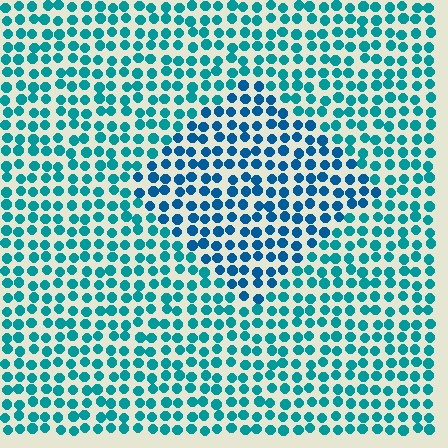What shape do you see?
I see a diamond.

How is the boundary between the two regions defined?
The boundary is defined purely by a slight shift in hue (about 24 degrees). Spacing, size, and orientation are identical on both sides.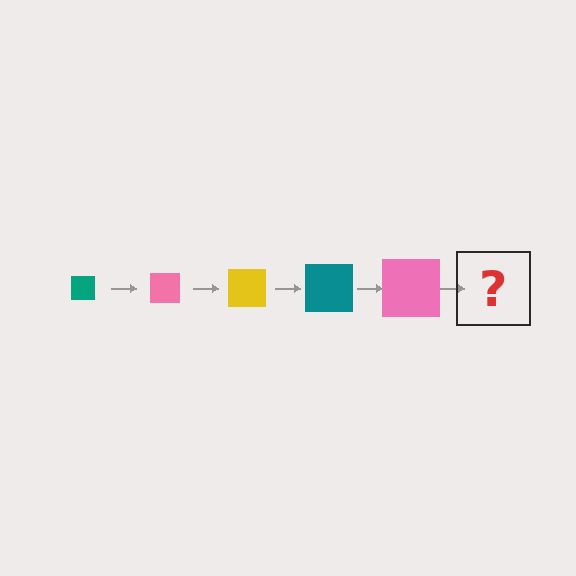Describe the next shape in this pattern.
It should be a yellow square, larger than the previous one.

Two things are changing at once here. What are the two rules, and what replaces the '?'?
The two rules are that the square grows larger each step and the color cycles through teal, pink, and yellow. The '?' should be a yellow square, larger than the previous one.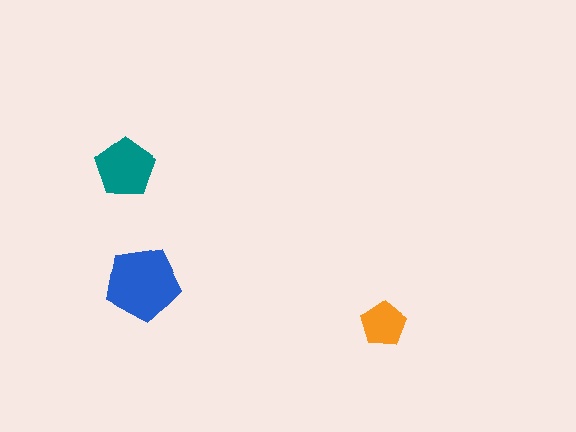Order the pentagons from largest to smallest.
the blue one, the teal one, the orange one.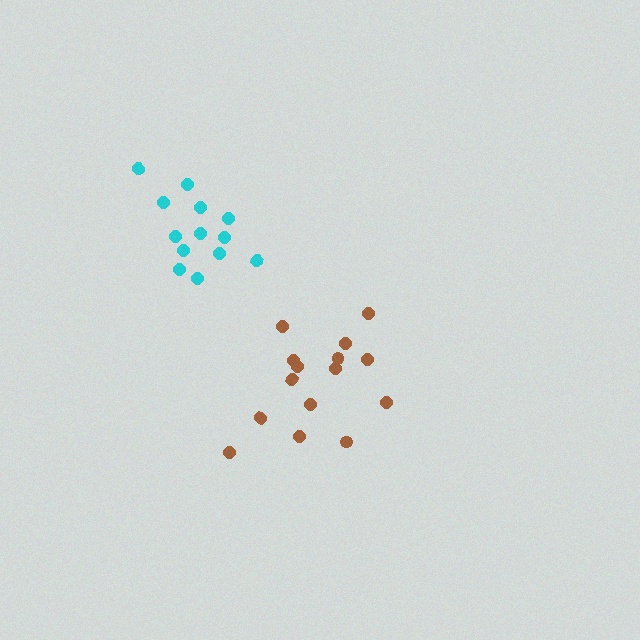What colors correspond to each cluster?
The clusters are colored: brown, cyan.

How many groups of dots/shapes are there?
There are 2 groups.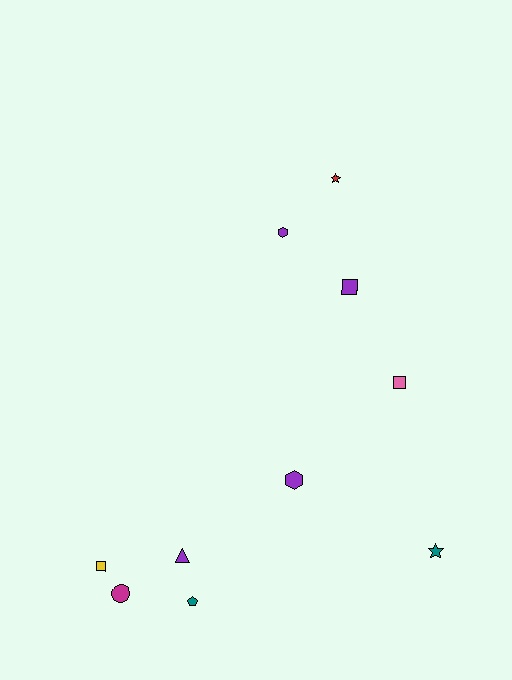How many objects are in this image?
There are 10 objects.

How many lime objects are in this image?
There are no lime objects.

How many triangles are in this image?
There is 1 triangle.